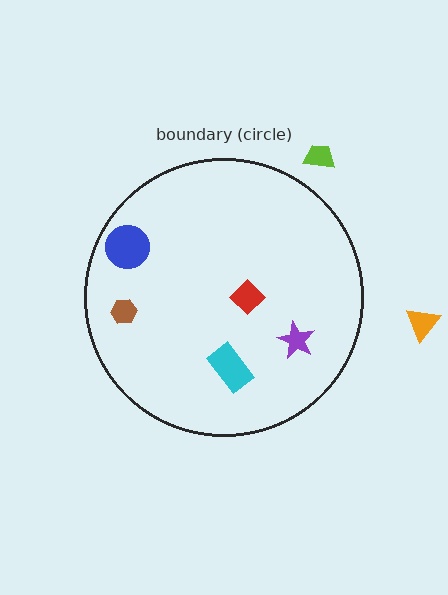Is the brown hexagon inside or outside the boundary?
Inside.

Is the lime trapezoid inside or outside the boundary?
Outside.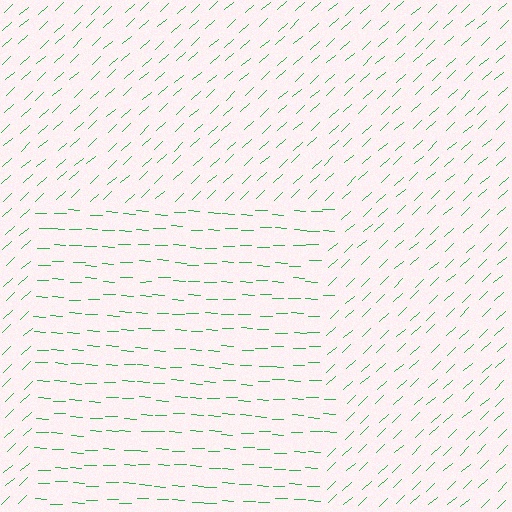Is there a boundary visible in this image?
Yes, there is a texture boundary formed by a change in line orientation.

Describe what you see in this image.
The image is filled with small green line segments. A rectangle region in the image has lines oriented differently from the surrounding lines, creating a visible texture boundary.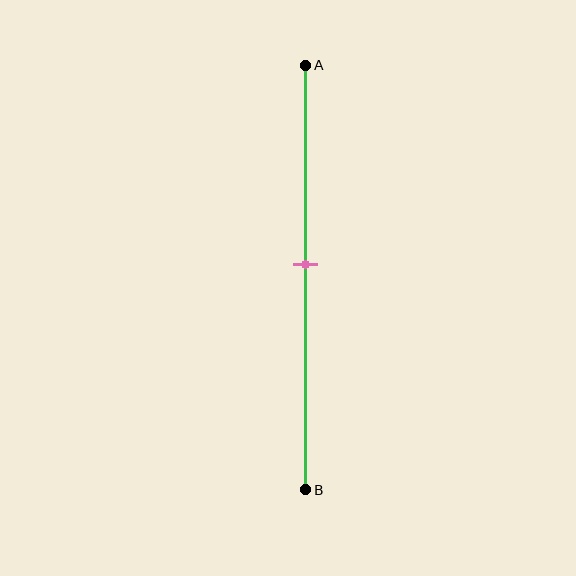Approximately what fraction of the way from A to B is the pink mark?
The pink mark is approximately 45% of the way from A to B.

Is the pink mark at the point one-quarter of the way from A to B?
No, the mark is at about 45% from A, not at the 25% one-quarter point.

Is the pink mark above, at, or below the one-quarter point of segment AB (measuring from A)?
The pink mark is below the one-quarter point of segment AB.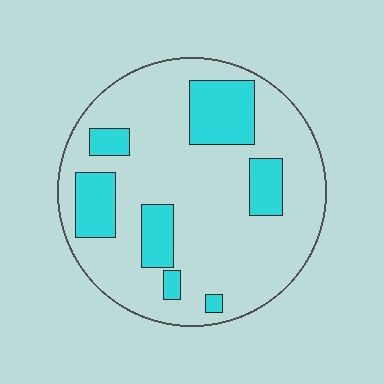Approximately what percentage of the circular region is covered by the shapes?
Approximately 25%.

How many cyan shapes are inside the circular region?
7.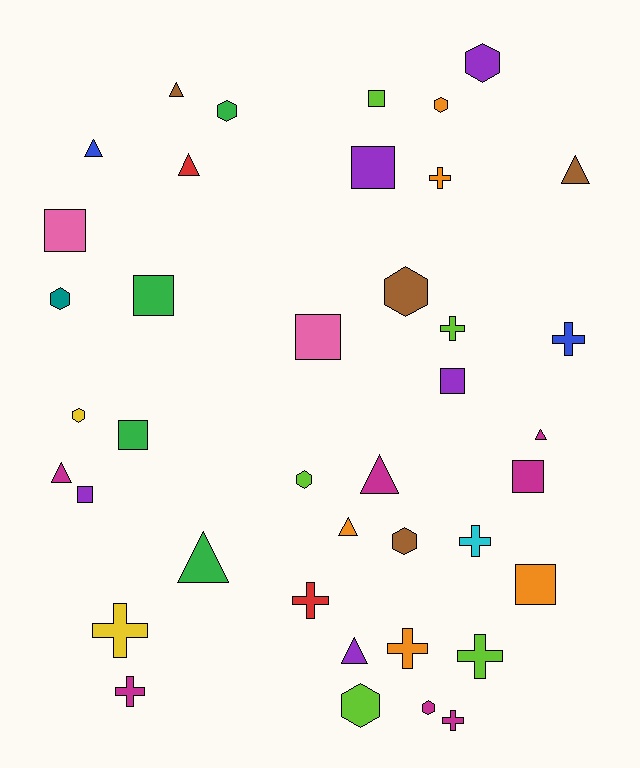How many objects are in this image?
There are 40 objects.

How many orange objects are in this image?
There are 5 orange objects.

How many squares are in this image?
There are 10 squares.